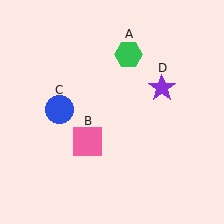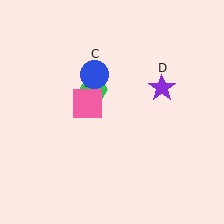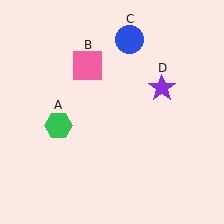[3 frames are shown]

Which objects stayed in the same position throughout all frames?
Purple star (object D) remained stationary.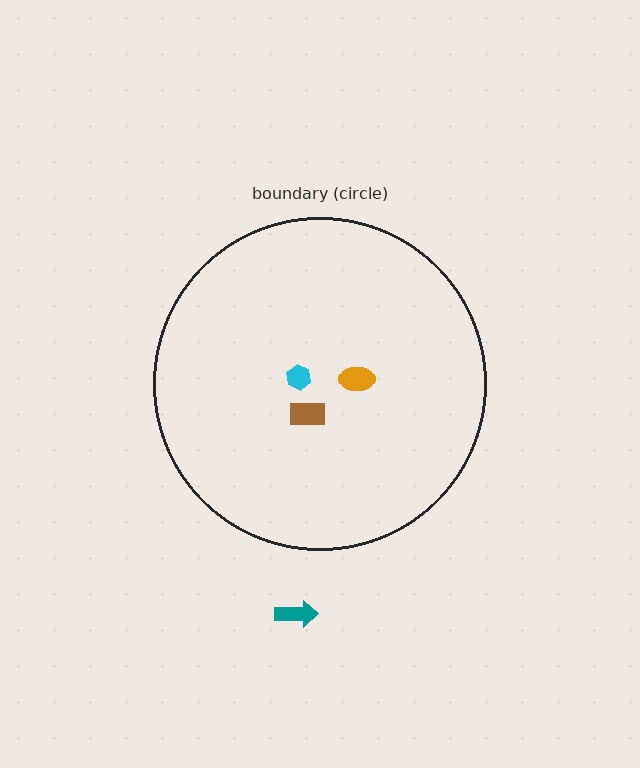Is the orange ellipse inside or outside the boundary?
Inside.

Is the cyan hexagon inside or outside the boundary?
Inside.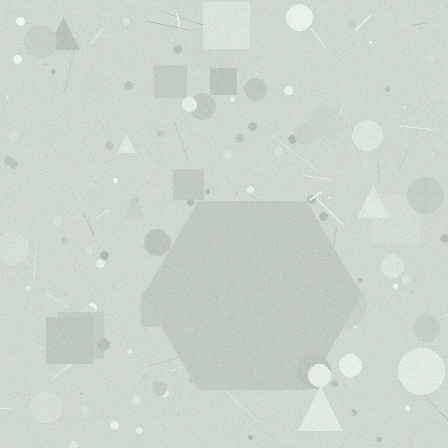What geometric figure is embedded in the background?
A hexagon is embedded in the background.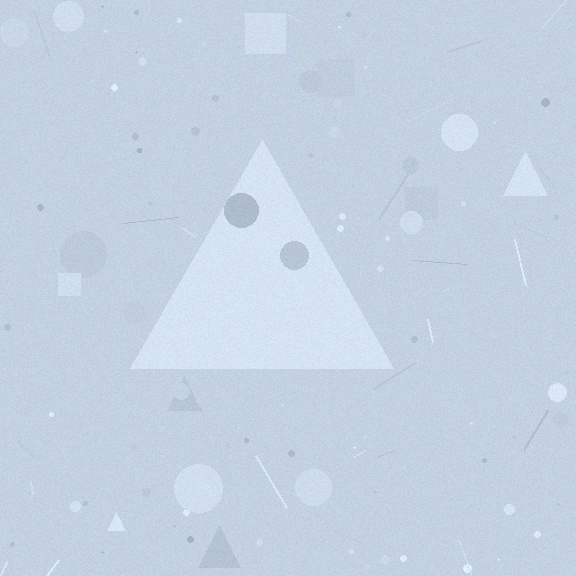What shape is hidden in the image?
A triangle is hidden in the image.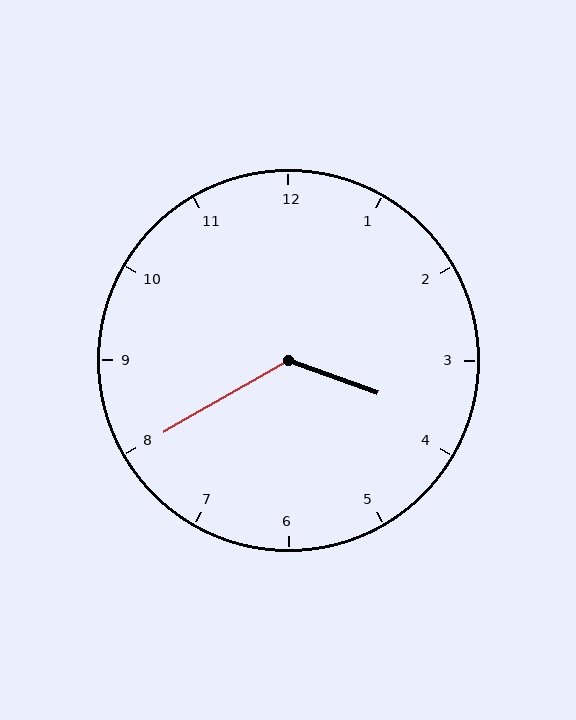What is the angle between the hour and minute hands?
Approximately 130 degrees.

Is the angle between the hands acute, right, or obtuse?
It is obtuse.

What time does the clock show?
3:40.